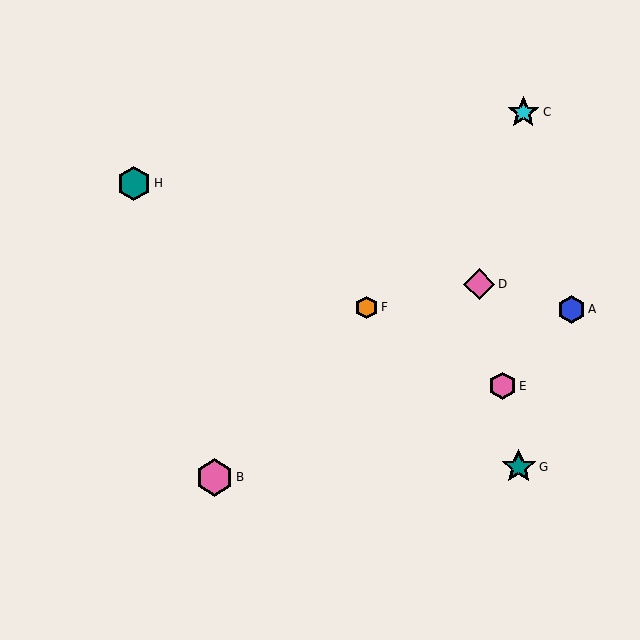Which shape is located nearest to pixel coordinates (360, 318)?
The orange hexagon (labeled F) at (367, 307) is nearest to that location.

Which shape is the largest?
The pink hexagon (labeled B) is the largest.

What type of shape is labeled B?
Shape B is a pink hexagon.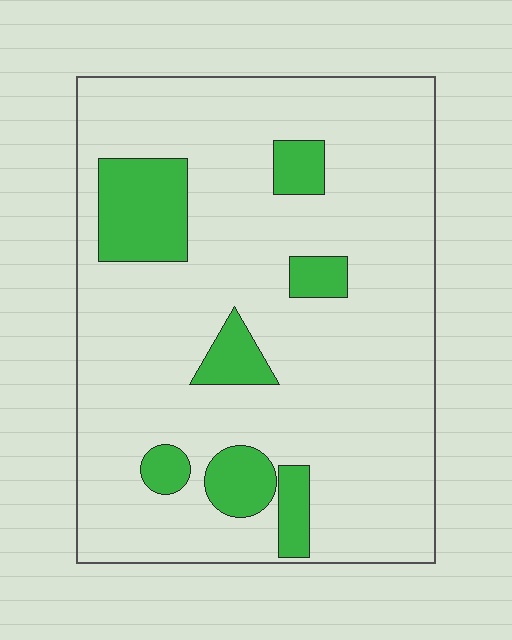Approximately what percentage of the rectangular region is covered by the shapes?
Approximately 15%.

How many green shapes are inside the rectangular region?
7.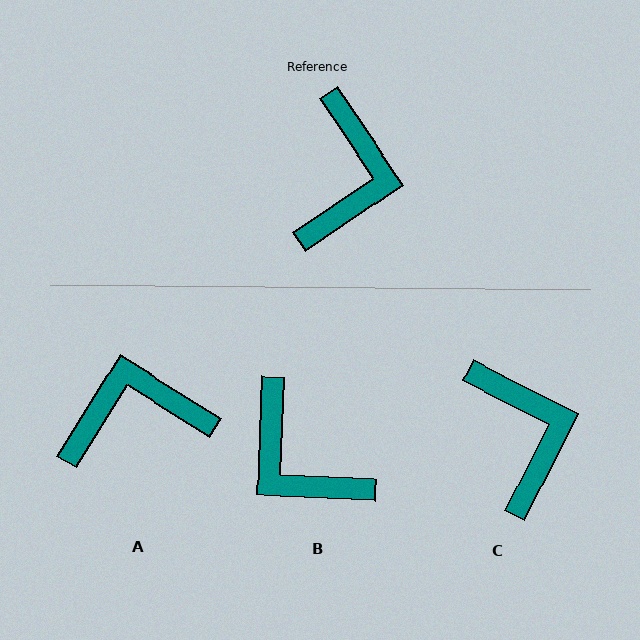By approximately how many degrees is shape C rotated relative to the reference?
Approximately 30 degrees counter-clockwise.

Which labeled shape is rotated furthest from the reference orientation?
B, about 126 degrees away.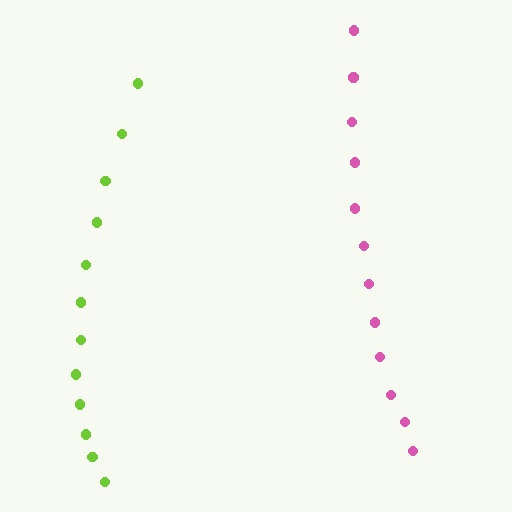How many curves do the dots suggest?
There are 2 distinct paths.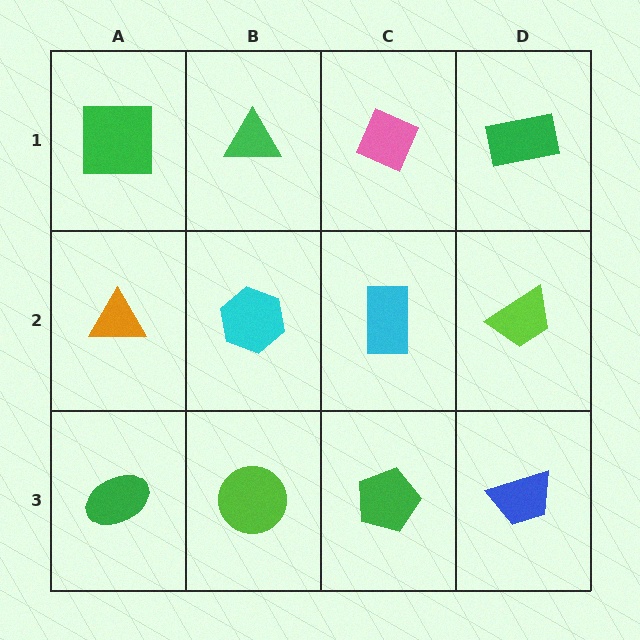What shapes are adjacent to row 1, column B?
A cyan hexagon (row 2, column B), a green square (row 1, column A), a pink diamond (row 1, column C).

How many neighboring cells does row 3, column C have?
3.